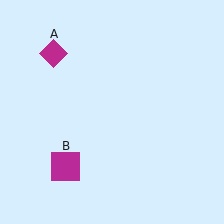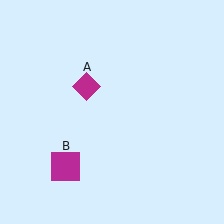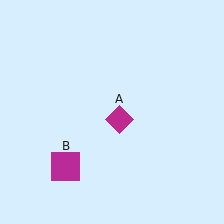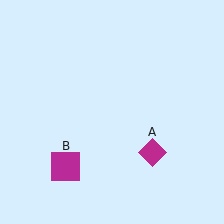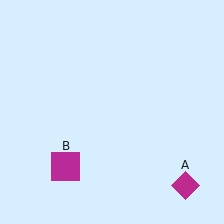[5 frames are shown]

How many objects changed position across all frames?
1 object changed position: magenta diamond (object A).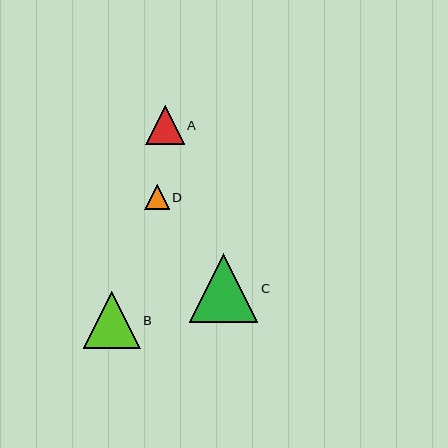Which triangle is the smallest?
Triangle D is the smallest with a size of approximately 25 pixels.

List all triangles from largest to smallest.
From largest to smallest: C, B, A, D.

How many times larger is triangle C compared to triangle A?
Triangle C is approximately 1.8 times the size of triangle A.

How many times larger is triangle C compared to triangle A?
Triangle C is approximately 1.8 times the size of triangle A.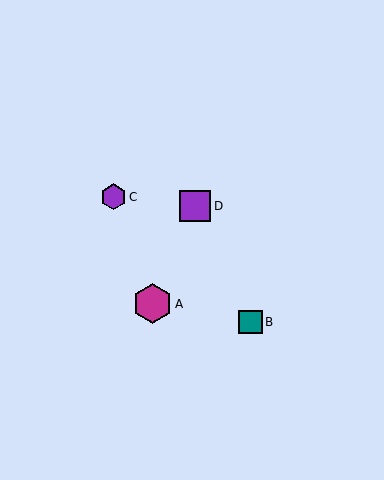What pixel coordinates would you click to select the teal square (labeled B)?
Click at (250, 322) to select the teal square B.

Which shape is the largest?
The magenta hexagon (labeled A) is the largest.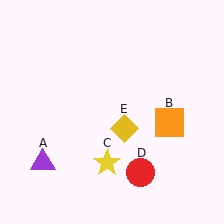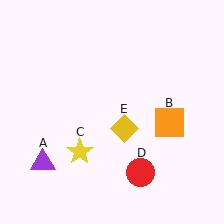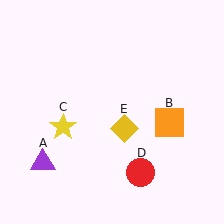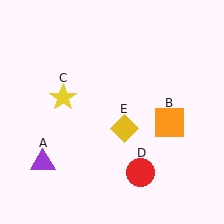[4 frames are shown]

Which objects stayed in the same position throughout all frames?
Purple triangle (object A) and orange square (object B) and red circle (object D) and yellow diamond (object E) remained stationary.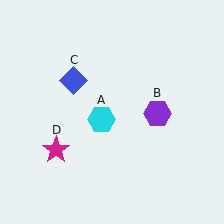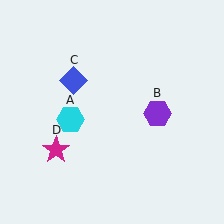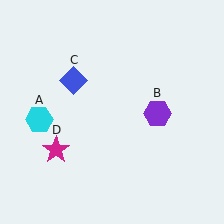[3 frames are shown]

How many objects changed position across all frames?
1 object changed position: cyan hexagon (object A).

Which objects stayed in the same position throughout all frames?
Purple hexagon (object B) and blue diamond (object C) and magenta star (object D) remained stationary.